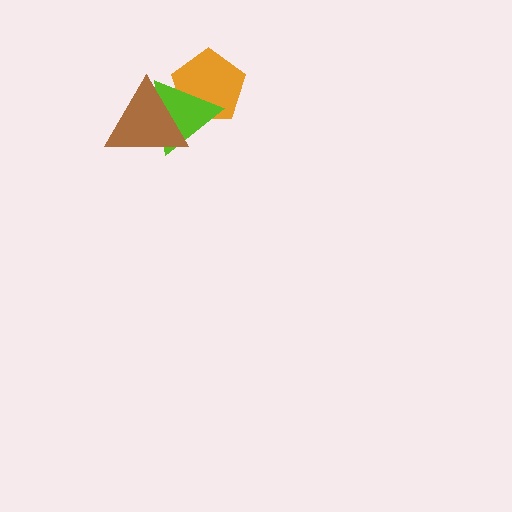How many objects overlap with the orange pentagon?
2 objects overlap with the orange pentagon.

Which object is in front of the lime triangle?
The brown triangle is in front of the lime triangle.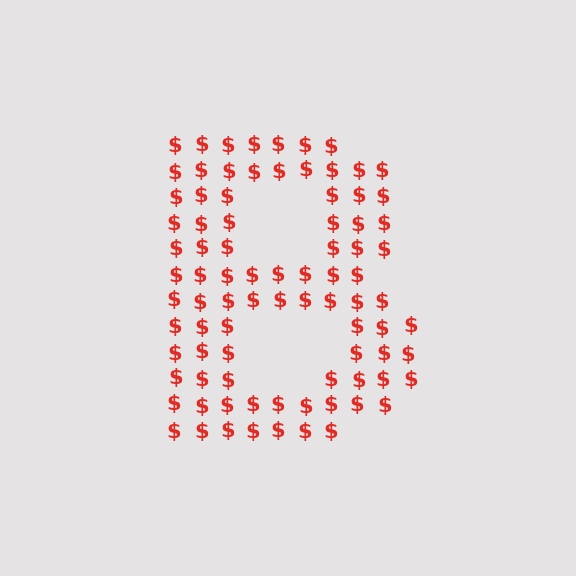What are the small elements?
The small elements are dollar signs.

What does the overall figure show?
The overall figure shows the letter B.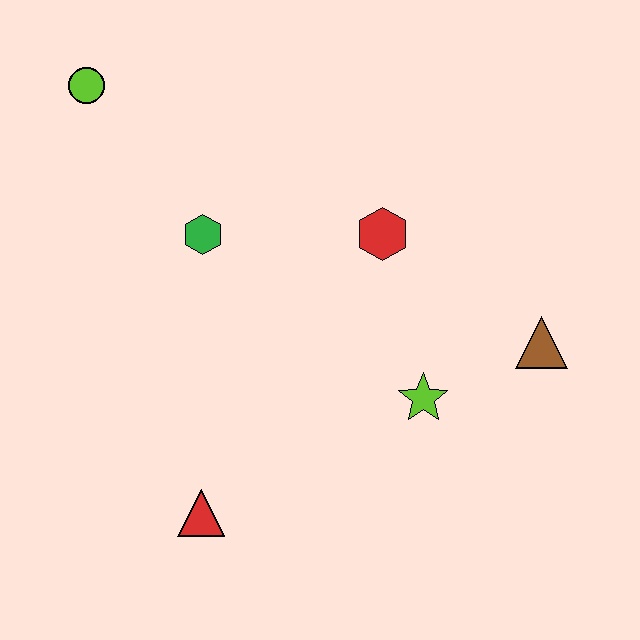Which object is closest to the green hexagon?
The red hexagon is closest to the green hexagon.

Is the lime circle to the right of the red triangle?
No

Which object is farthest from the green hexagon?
The brown triangle is farthest from the green hexagon.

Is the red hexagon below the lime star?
No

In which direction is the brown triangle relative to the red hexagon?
The brown triangle is to the right of the red hexagon.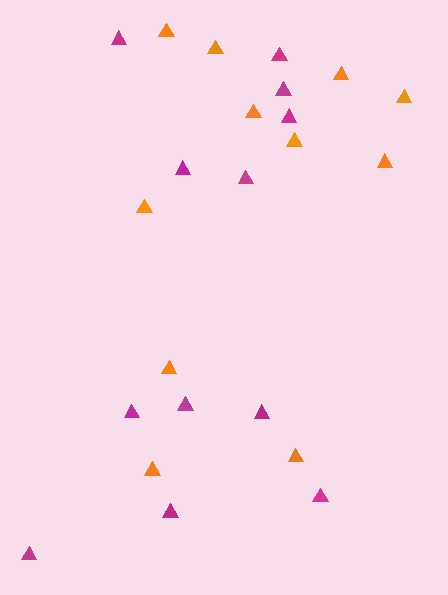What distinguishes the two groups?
There are 2 groups: one group of orange triangles (11) and one group of magenta triangles (12).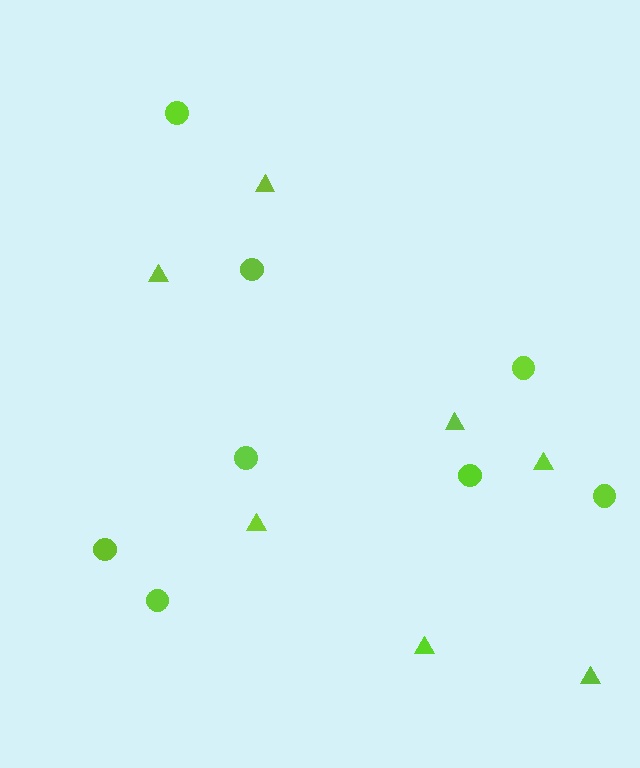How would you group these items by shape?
There are 2 groups: one group of triangles (7) and one group of circles (8).